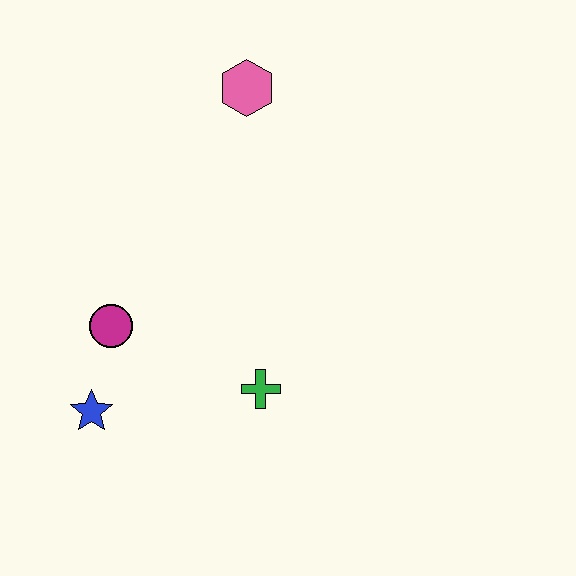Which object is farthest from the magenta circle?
The pink hexagon is farthest from the magenta circle.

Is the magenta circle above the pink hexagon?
No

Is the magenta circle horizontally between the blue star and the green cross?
Yes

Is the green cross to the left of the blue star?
No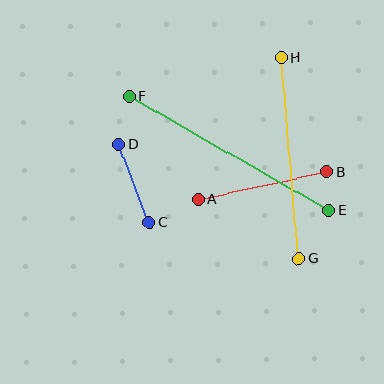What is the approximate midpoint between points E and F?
The midpoint is at approximately (229, 153) pixels.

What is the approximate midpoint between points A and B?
The midpoint is at approximately (262, 186) pixels.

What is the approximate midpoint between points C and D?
The midpoint is at approximately (134, 183) pixels.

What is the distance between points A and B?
The distance is approximately 131 pixels.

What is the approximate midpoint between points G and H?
The midpoint is at approximately (290, 158) pixels.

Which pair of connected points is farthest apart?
Points E and F are farthest apart.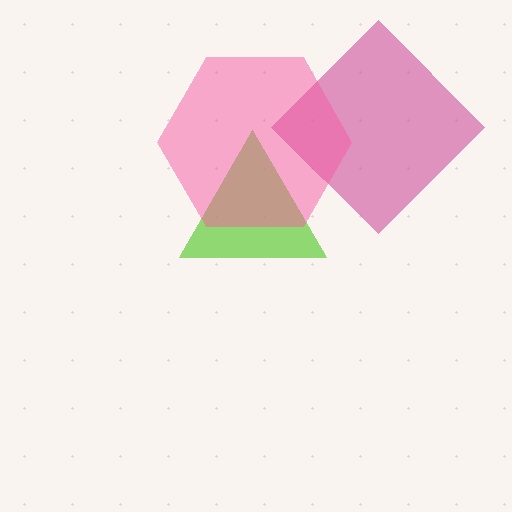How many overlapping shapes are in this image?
There are 3 overlapping shapes in the image.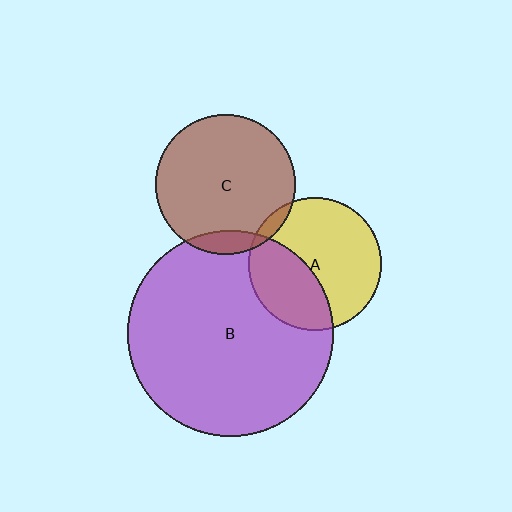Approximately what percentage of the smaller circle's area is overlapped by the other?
Approximately 10%.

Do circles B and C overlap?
Yes.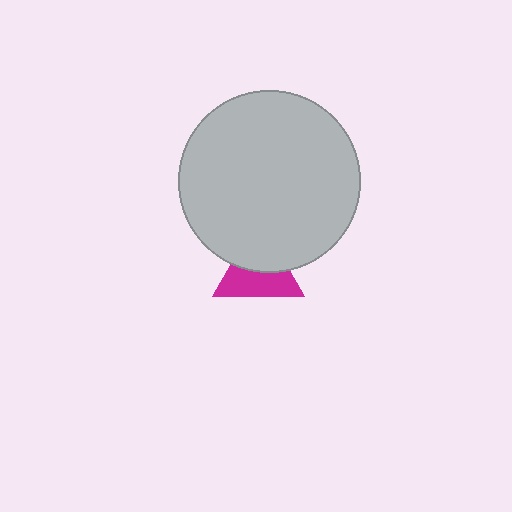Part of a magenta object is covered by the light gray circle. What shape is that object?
It is a triangle.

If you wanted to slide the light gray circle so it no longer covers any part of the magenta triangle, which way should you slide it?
Slide it up — that is the most direct way to separate the two shapes.